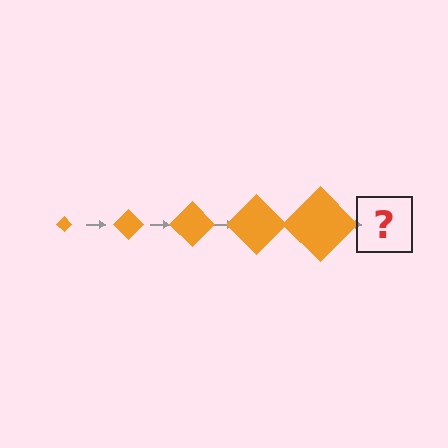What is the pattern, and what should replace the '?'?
The pattern is that the diamond gets progressively larger each step. The '?' should be an orange diamond, larger than the previous one.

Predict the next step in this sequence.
The next step is an orange diamond, larger than the previous one.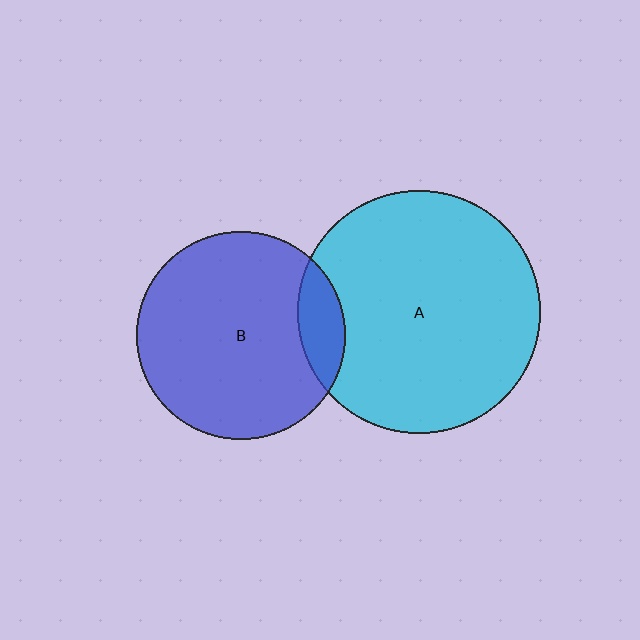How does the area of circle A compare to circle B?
Approximately 1.4 times.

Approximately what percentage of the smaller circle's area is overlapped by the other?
Approximately 15%.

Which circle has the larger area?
Circle A (cyan).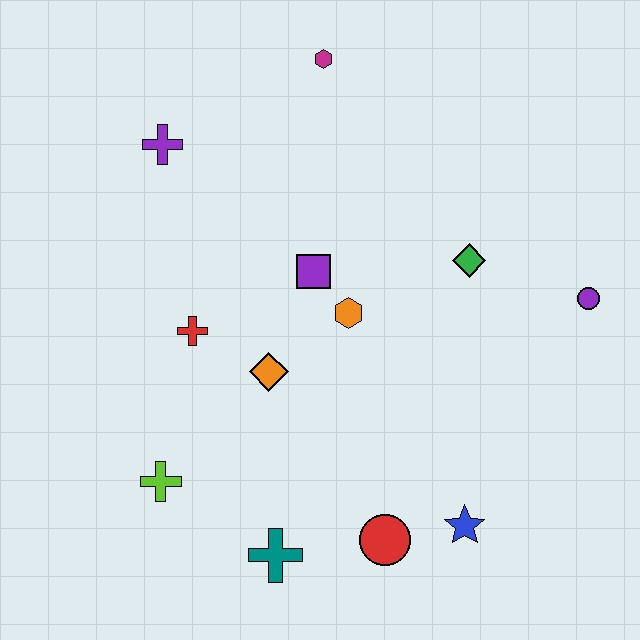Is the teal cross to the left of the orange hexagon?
Yes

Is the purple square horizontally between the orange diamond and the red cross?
No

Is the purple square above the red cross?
Yes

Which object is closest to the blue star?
The red circle is closest to the blue star.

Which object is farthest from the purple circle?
The lime cross is farthest from the purple circle.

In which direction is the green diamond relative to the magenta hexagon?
The green diamond is below the magenta hexagon.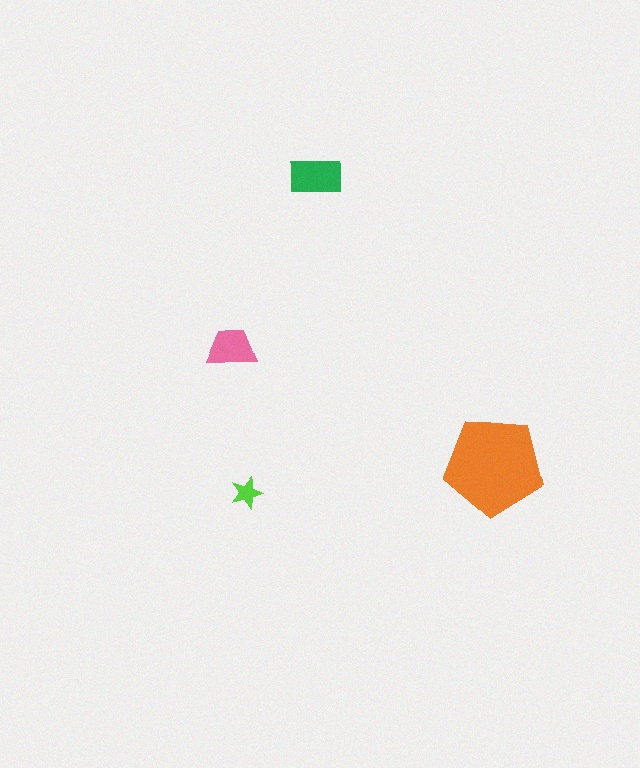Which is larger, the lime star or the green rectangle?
The green rectangle.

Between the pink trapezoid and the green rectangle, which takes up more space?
The green rectangle.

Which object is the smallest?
The lime star.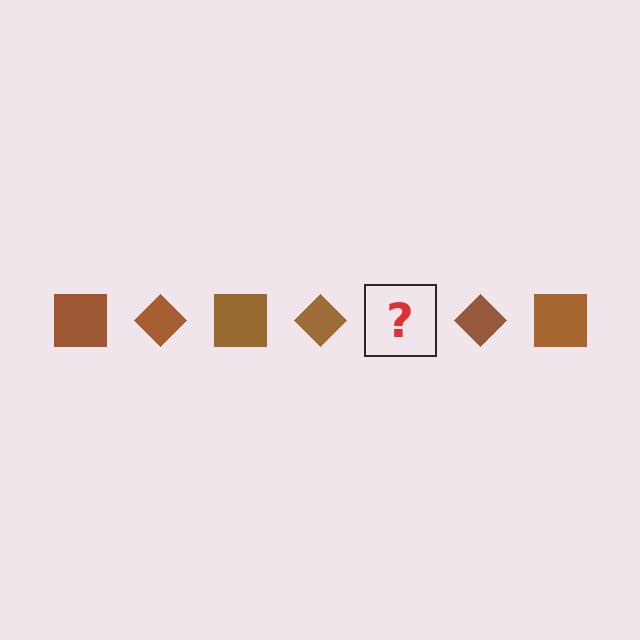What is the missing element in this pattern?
The missing element is a brown square.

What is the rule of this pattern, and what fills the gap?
The rule is that the pattern cycles through square, diamond shapes in brown. The gap should be filled with a brown square.